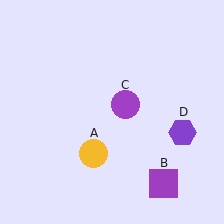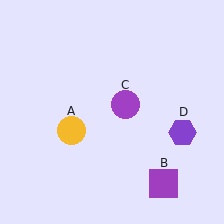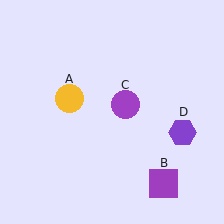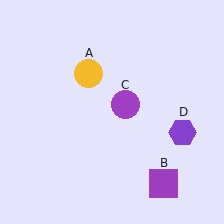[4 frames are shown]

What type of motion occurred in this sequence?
The yellow circle (object A) rotated clockwise around the center of the scene.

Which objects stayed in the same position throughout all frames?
Purple square (object B) and purple circle (object C) and purple hexagon (object D) remained stationary.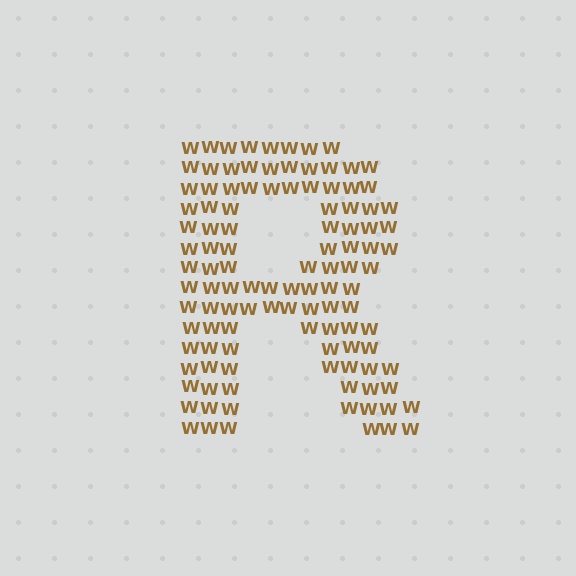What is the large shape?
The large shape is the letter R.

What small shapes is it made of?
It is made of small letter W's.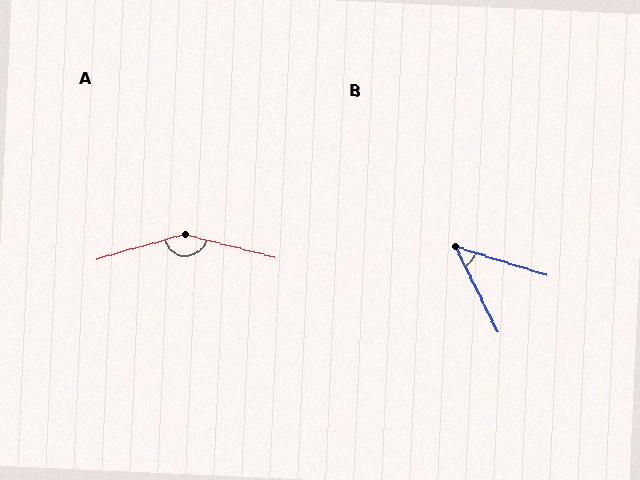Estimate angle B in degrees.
Approximately 46 degrees.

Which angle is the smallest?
B, at approximately 46 degrees.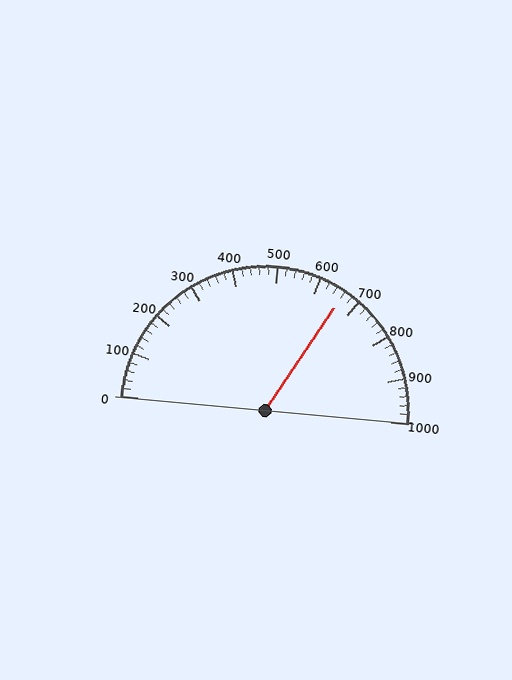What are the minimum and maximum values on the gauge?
The gauge ranges from 0 to 1000.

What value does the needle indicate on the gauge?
The needle indicates approximately 660.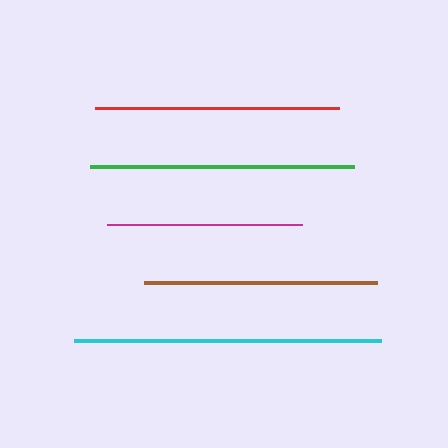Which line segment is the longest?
The cyan line is the longest at approximately 307 pixels.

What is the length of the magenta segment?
The magenta segment is approximately 195 pixels long.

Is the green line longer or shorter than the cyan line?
The cyan line is longer than the green line.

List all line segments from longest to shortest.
From longest to shortest: cyan, green, red, brown, magenta.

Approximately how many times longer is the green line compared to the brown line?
The green line is approximately 1.1 times the length of the brown line.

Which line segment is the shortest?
The magenta line is the shortest at approximately 195 pixels.